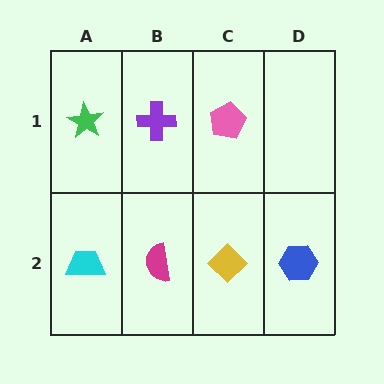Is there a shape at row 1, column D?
No, that cell is empty.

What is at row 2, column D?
A blue hexagon.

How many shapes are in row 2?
4 shapes.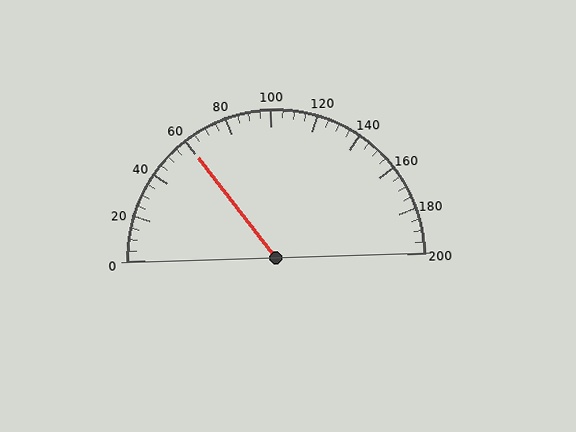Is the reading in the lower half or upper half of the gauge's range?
The reading is in the lower half of the range (0 to 200).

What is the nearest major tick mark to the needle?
The nearest major tick mark is 60.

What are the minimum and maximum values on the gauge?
The gauge ranges from 0 to 200.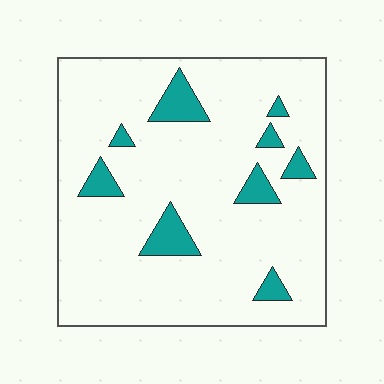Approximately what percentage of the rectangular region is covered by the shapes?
Approximately 10%.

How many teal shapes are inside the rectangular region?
9.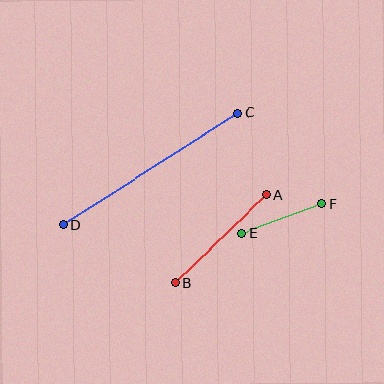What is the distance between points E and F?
The distance is approximately 85 pixels.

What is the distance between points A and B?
The distance is approximately 127 pixels.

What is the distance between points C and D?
The distance is approximately 207 pixels.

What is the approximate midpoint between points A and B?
The midpoint is at approximately (221, 239) pixels.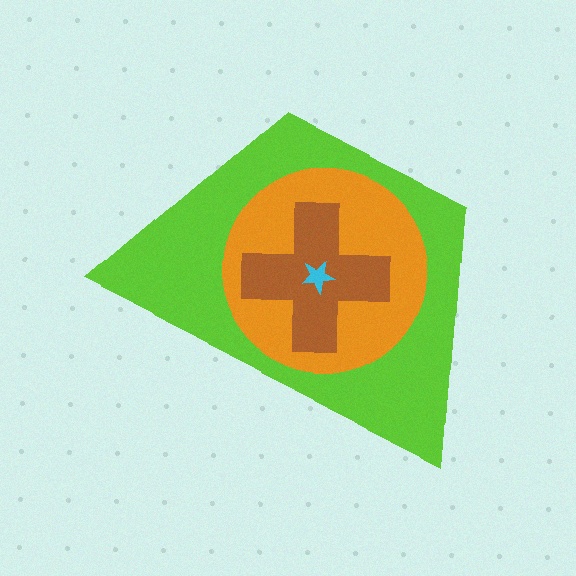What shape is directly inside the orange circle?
The brown cross.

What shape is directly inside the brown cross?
The cyan star.